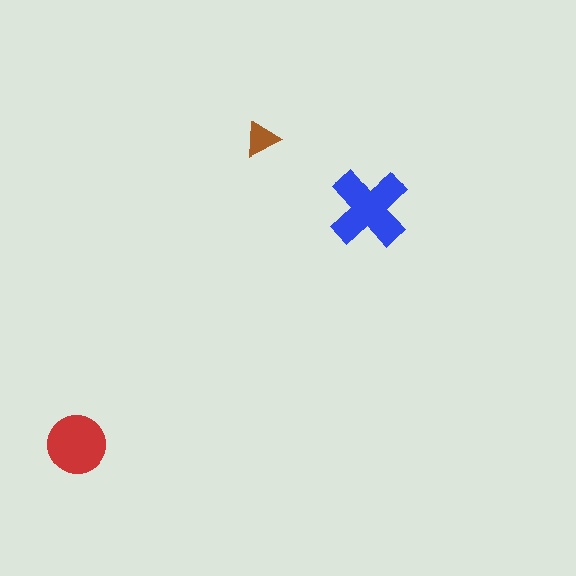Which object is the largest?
The blue cross.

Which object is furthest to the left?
The red circle is leftmost.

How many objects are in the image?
There are 3 objects in the image.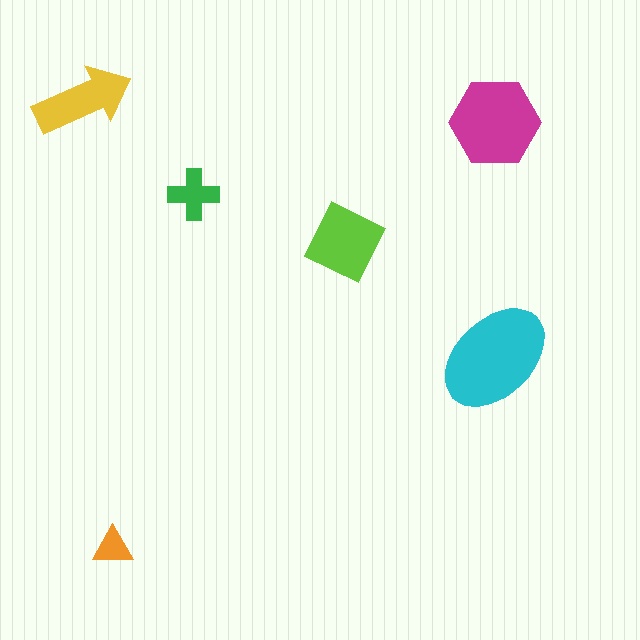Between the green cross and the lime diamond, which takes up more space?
The lime diamond.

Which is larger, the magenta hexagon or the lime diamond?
The magenta hexagon.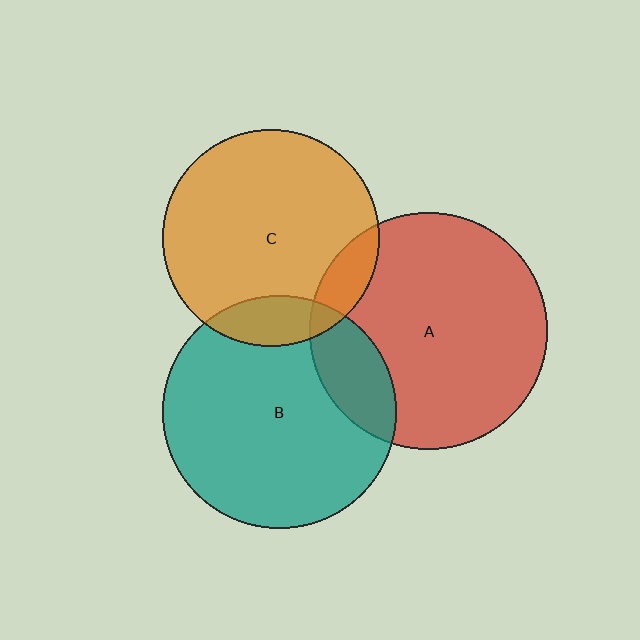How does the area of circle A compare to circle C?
Approximately 1.2 times.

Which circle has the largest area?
Circle A (red).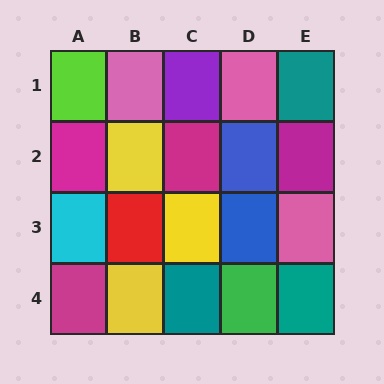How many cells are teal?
3 cells are teal.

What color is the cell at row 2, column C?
Magenta.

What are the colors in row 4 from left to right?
Magenta, yellow, teal, green, teal.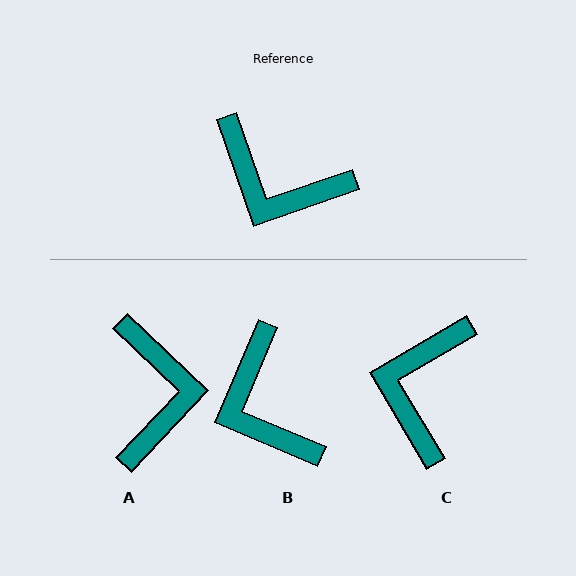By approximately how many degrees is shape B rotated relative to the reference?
Approximately 42 degrees clockwise.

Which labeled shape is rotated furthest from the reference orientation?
A, about 117 degrees away.